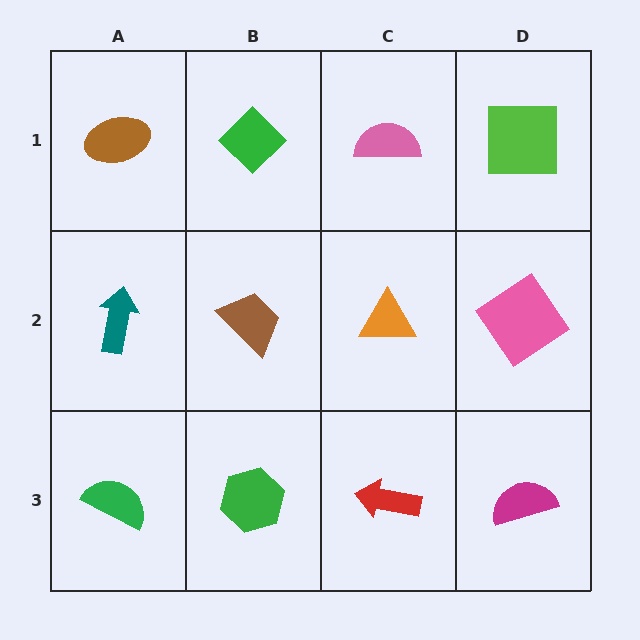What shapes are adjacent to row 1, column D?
A pink diamond (row 2, column D), a pink semicircle (row 1, column C).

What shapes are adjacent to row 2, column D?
A lime square (row 1, column D), a magenta semicircle (row 3, column D), an orange triangle (row 2, column C).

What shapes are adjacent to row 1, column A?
A teal arrow (row 2, column A), a green diamond (row 1, column B).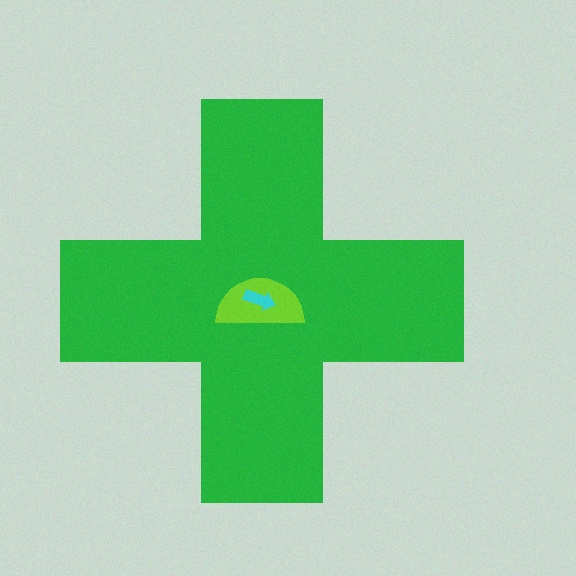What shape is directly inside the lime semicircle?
The cyan arrow.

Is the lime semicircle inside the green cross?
Yes.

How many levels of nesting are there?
3.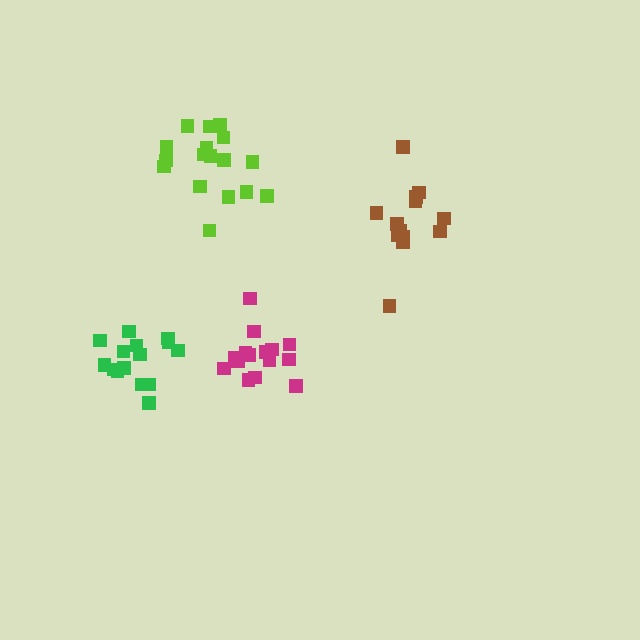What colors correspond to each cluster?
The clusters are colored: lime, green, brown, magenta.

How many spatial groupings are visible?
There are 4 spatial groupings.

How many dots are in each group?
Group 1: 17 dots, Group 2: 15 dots, Group 3: 13 dots, Group 4: 15 dots (60 total).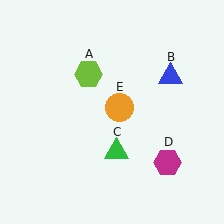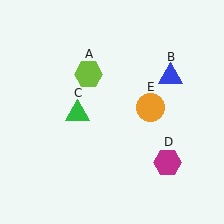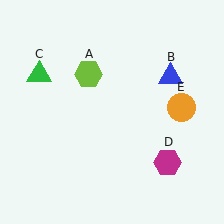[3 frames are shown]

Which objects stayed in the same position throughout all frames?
Lime hexagon (object A) and blue triangle (object B) and magenta hexagon (object D) remained stationary.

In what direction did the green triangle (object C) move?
The green triangle (object C) moved up and to the left.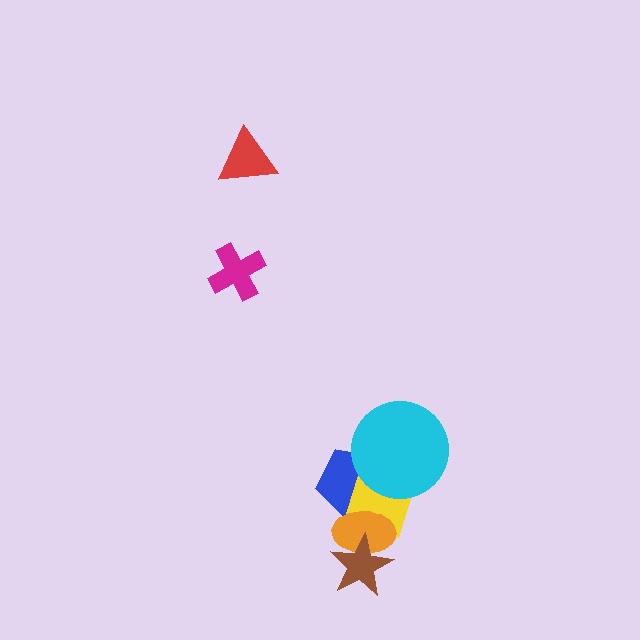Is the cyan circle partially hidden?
No, no other shape covers it.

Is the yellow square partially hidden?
Yes, it is partially covered by another shape.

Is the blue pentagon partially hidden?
Yes, it is partially covered by another shape.